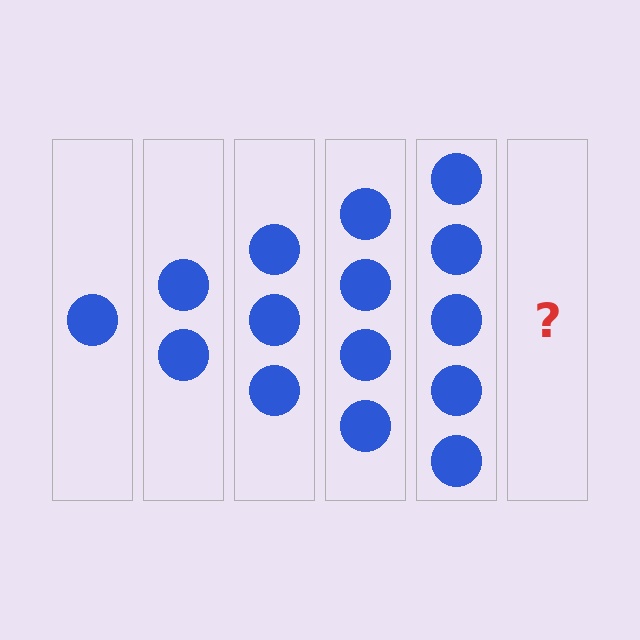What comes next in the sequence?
The next element should be 6 circles.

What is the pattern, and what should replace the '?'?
The pattern is that each step adds one more circle. The '?' should be 6 circles.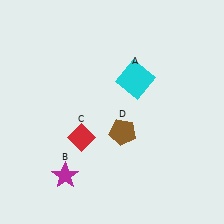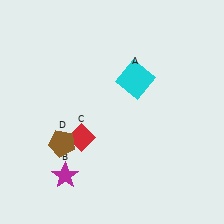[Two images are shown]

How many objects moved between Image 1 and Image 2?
1 object moved between the two images.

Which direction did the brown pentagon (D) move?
The brown pentagon (D) moved left.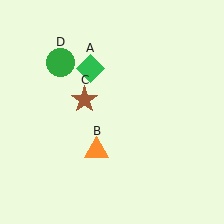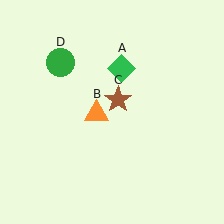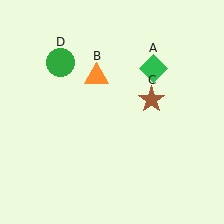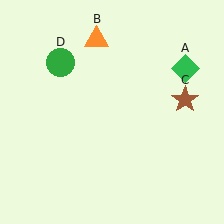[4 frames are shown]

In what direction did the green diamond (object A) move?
The green diamond (object A) moved right.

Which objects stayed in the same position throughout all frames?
Green circle (object D) remained stationary.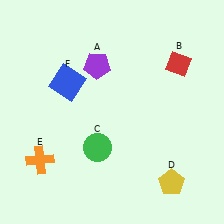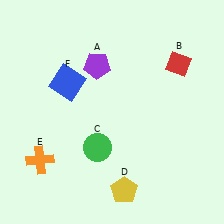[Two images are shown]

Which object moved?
The yellow pentagon (D) moved left.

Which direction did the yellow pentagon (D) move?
The yellow pentagon (D) moved left.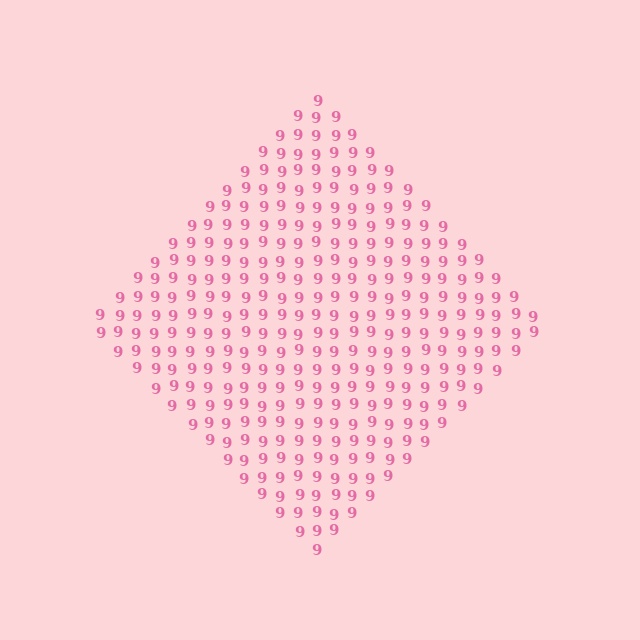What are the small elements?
The small elements are digit 9's.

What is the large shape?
The large shape is a diamond.